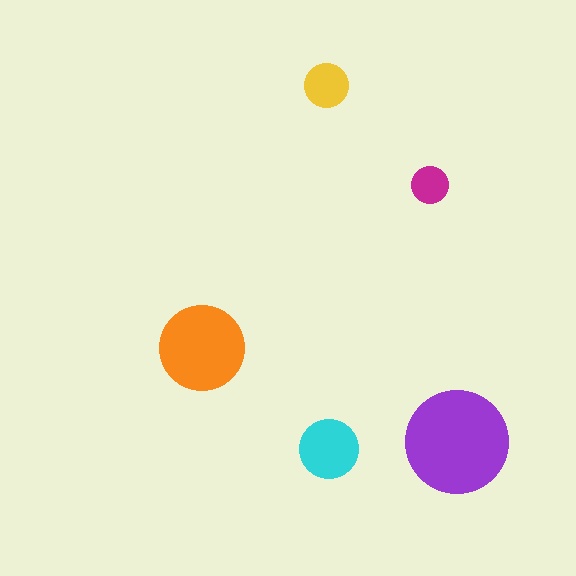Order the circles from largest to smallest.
the purple one, the orange one, the cyan one, the yellow one, the magenta one.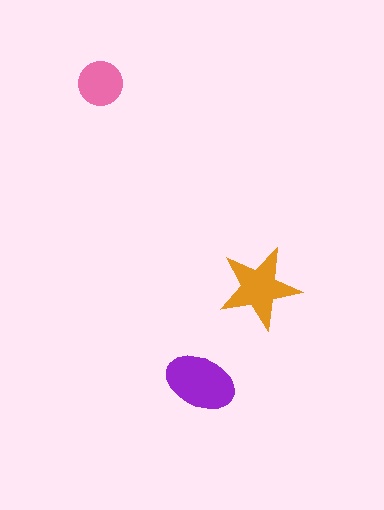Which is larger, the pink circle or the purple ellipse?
The purple ellipse.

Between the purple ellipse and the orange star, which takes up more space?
The purple ellipse.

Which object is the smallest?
The pink circle.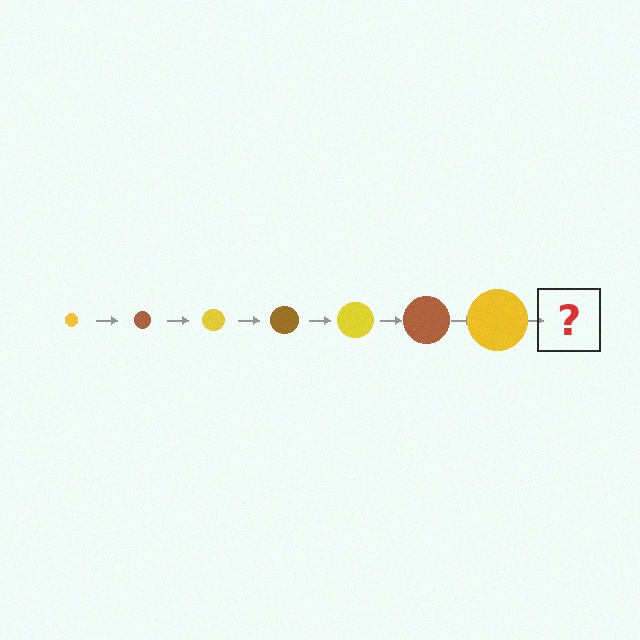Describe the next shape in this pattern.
It should be a brown circle, larger than the previous one.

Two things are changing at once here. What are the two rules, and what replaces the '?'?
The two rules are that the circle grows larger each step and the color cycles through yellow and brown. The '?' should be a brown circle, larger than the previous one.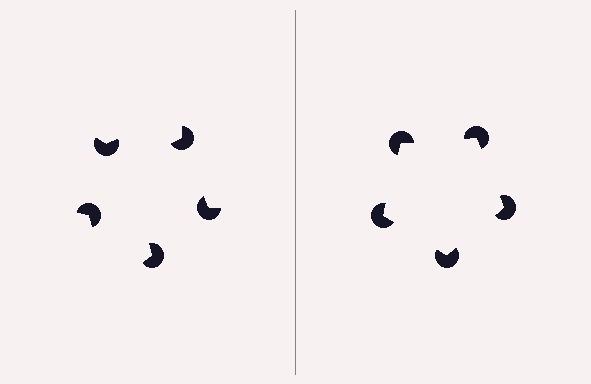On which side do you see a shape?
An illusory pentagon appears on the right side. On the left side the wedge cuts are rotated, so no coherent shape forms.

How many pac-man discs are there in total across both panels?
10 — 5 on each side.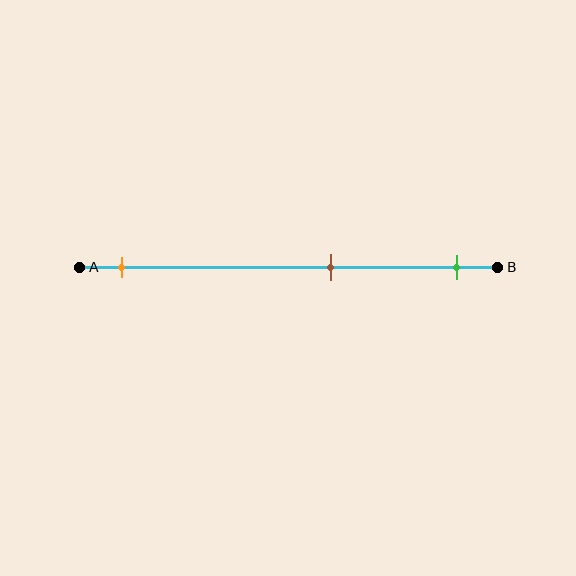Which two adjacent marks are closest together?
The brown and green marks are the closest adjacent pair.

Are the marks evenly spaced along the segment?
No, the marks are not evenly spaced.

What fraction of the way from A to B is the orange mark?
The orange mark is approximately 10% (0.1) of the way from A to B.